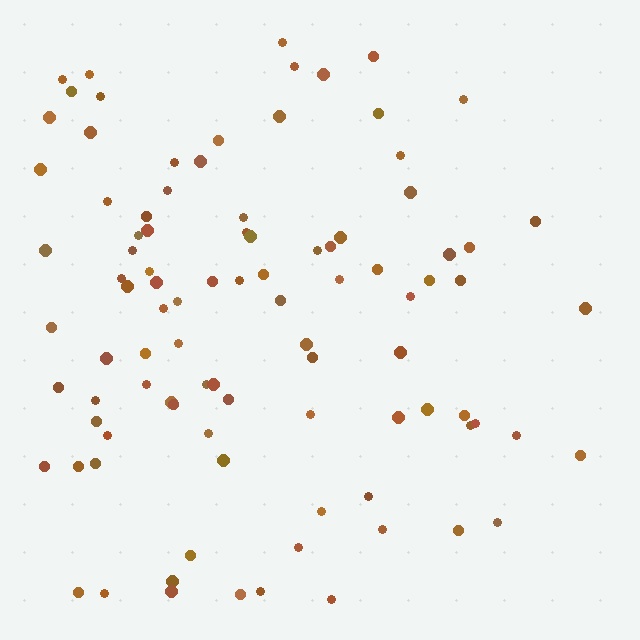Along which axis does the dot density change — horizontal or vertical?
Horizontal.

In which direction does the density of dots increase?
From right to left, with the left side densest.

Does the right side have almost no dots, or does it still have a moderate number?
Still a moderate number, just noticeably fewer than the left.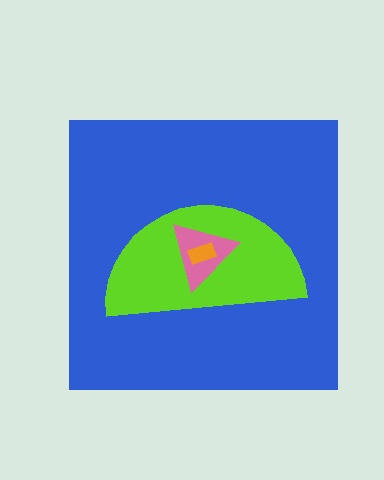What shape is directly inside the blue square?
The lime semicircle.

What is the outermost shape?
The blue square.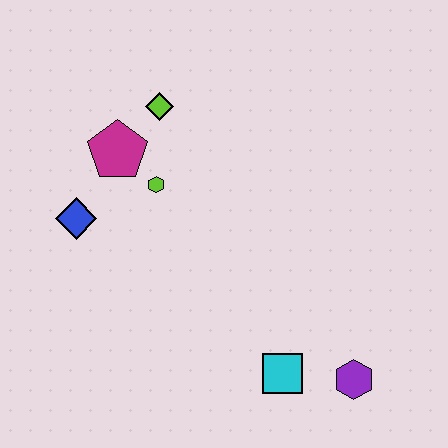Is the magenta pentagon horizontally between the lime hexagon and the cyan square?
No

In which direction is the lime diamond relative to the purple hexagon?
The lime diamond is above the purple hexagon.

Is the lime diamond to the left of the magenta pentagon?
No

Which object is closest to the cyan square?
The purple hexagon is closest to the cyan square.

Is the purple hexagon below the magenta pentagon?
Yes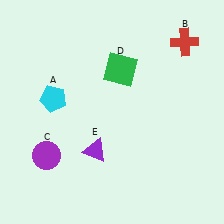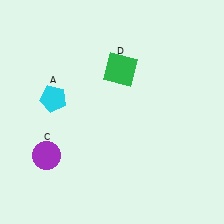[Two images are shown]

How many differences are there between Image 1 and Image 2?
There are 2 differences between the two images.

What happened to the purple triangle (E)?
The purple triangle (E) was removed in Image 2. It was in the bottom-left area of Image 1.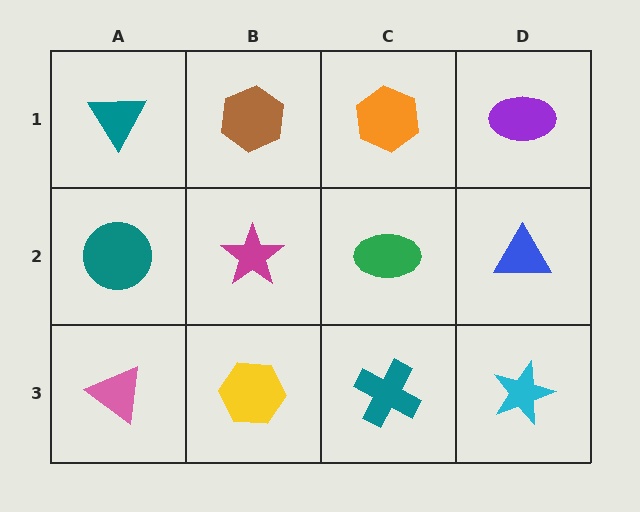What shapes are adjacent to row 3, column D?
A blue triangle (row 2, column D), a teal cross (row 3, column C).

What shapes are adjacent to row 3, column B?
A magenta star (row 2, column B), a pink triangle (row 3, column A), a teal cross (row 3, column C).